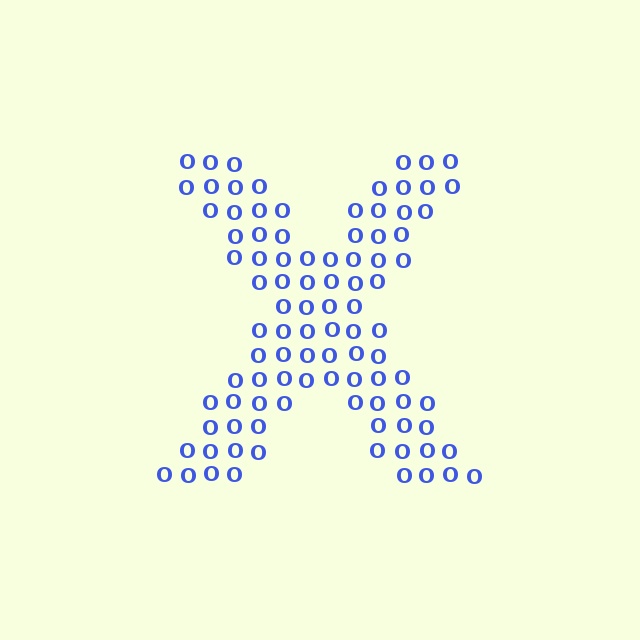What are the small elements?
The small elements are letter O's.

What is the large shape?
The large shape is the letter X.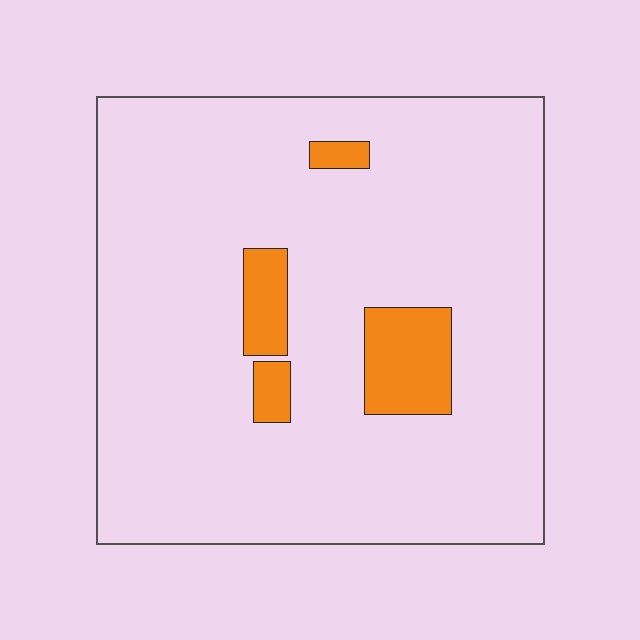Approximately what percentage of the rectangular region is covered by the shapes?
Approximately 10%.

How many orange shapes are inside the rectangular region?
4.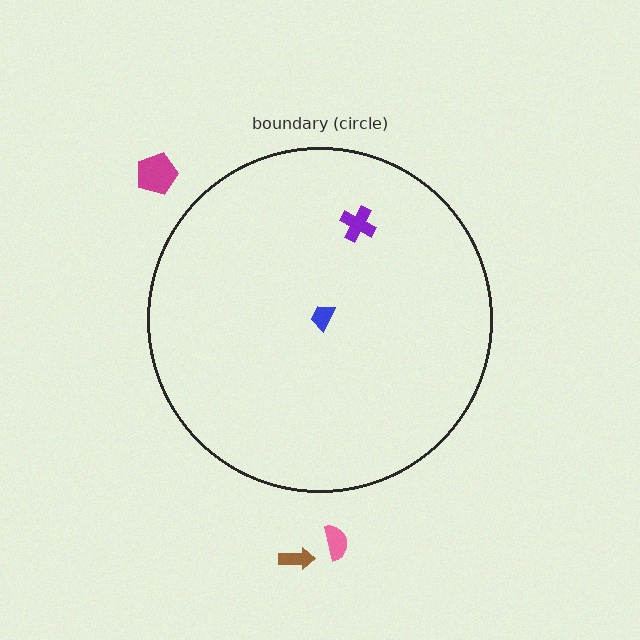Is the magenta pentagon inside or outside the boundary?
Outside.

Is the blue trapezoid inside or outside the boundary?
Inside.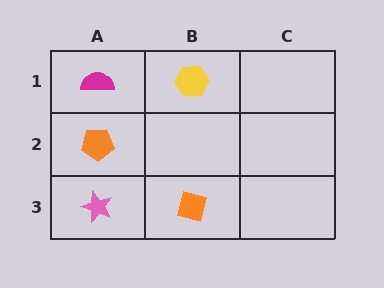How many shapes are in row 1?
2 shapes.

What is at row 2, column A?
An orange pentagon.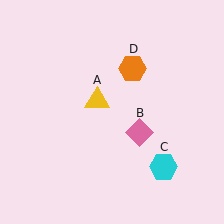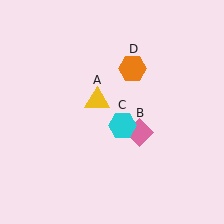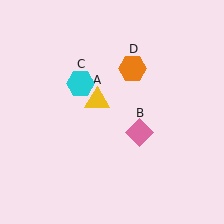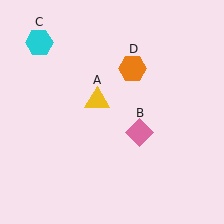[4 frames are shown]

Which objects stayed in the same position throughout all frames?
Yellow triangle (object A) and pink diamond (object B) and orange hexagon (object D) remained stationary.